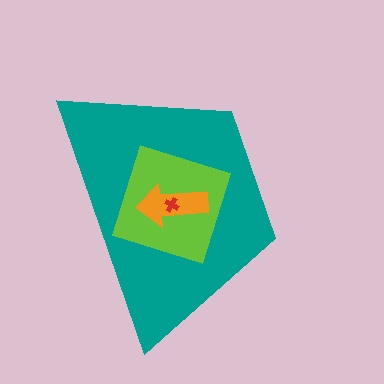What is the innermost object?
The red cross.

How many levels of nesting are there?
4.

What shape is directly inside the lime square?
The orange arrow.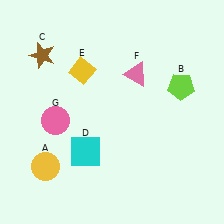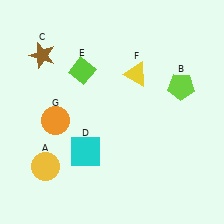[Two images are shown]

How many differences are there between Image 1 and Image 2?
There are 3 differences between the two images.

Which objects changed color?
E changed from yellow to lime. F changed from pink to yellow. G changed from pink to orange.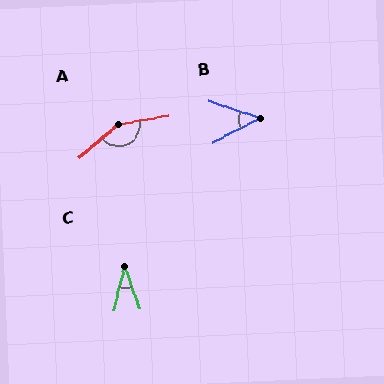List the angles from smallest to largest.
C (34°), B (46°), A (150°).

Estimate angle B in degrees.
Approximately 46 degrees.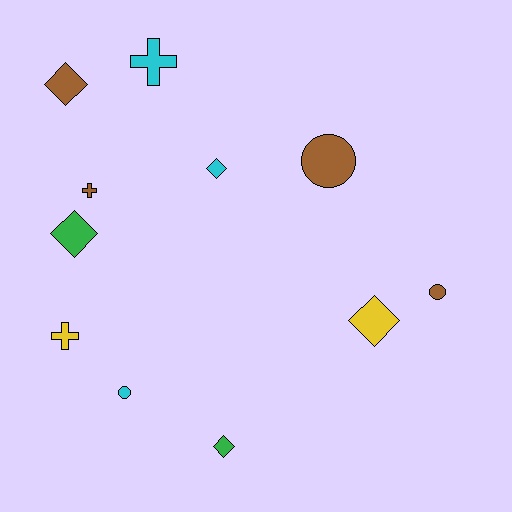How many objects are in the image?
There are 11 objects.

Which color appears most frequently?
Brown, with 4 objects.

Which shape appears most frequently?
Diamond, with 5 objects.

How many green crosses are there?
There are no green crosses.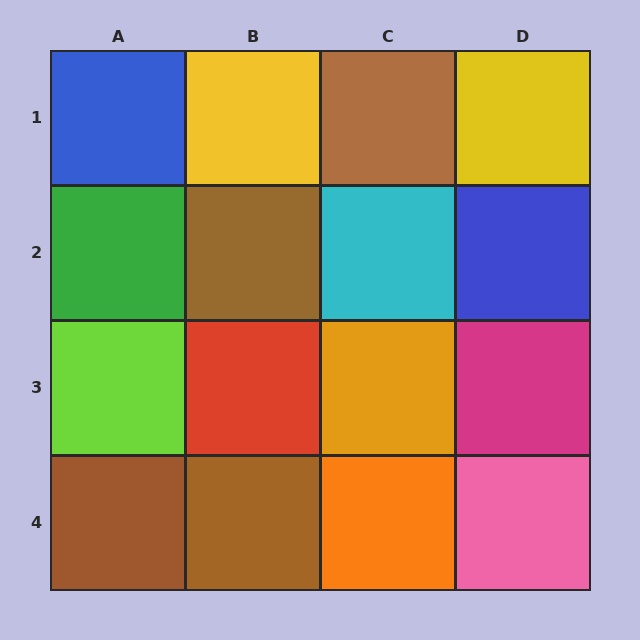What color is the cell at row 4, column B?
Brown.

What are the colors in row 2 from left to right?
Green, brown, cyan, blue.